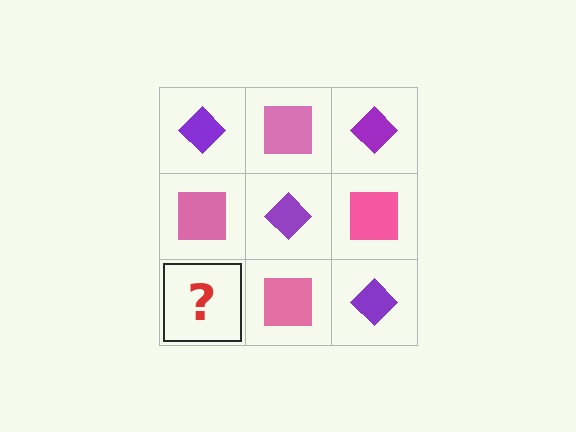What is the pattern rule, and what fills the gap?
The rule is that it alternates purple diamond and pink square in a checkerboard pattern. The gap should be filled with a purple diamond.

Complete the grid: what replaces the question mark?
The question mark should be replaced with a purple diamond.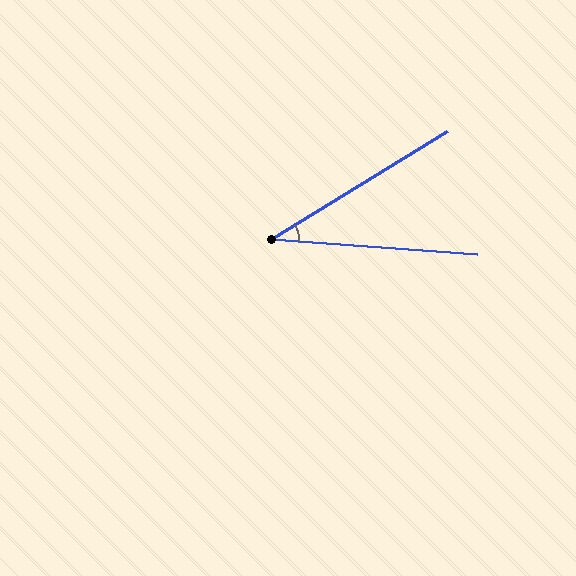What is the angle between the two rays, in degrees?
Approximately 36 degrees.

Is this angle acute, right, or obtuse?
It is acute.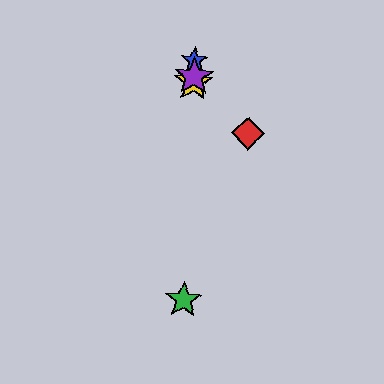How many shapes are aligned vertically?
4 shapes (the blue star, the green star, the yellow star, the purple star) are aligned vertically.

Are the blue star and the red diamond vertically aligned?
No, the blue star is at x≈195 and the red diamond is at x≈248.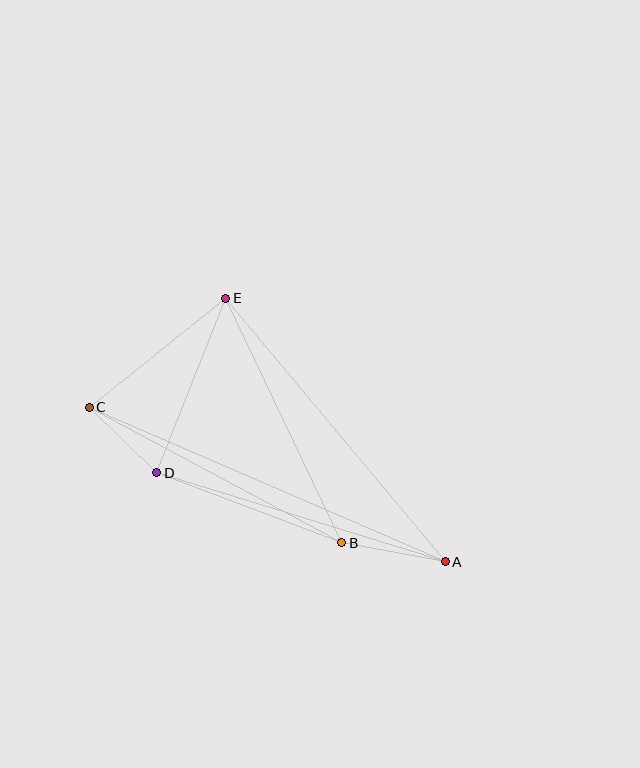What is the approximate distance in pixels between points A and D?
The distance between A and D is approximately 302 pixels.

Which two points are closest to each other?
Points C and D are closest to each other.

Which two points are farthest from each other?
Points A and C are farthest from each other.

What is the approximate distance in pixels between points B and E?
The distance between B and E is approximately 271 pixels.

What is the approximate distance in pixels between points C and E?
The distance between C and E is approximately 175 pixels.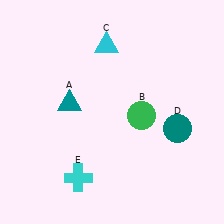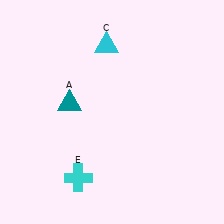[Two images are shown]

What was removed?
The green circle (B), the teal circle (D) were removed in Image 2.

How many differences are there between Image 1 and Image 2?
There are 2 differences between the two images.